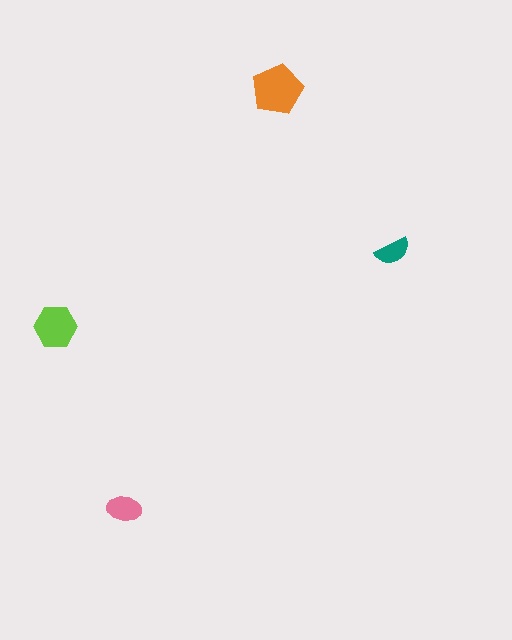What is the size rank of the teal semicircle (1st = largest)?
4th.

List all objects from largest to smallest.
The orange pentagon, the lime hexagon, the pink ellipse, the teal semicircle.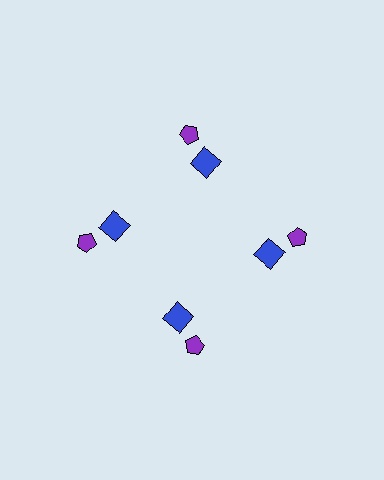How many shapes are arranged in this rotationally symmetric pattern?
There are 8 shapes, arranged in 4 groups of 2.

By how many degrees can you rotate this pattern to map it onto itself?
The pattern maps onto itself every 90 degrees of rotation.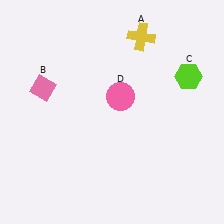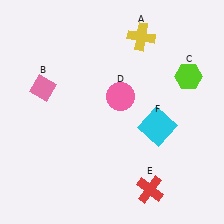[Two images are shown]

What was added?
A red cross (E), a cyan square (F) were added in Image 2.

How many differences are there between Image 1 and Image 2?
There are 2 differences between the two images.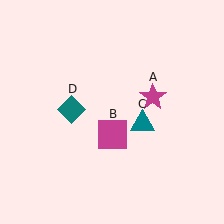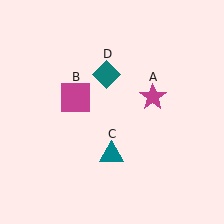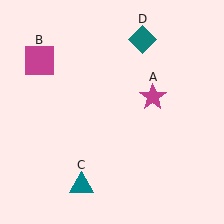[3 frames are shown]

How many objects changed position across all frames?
3 objects changed position: magenta square (object B), teal triangle (object C), teal diamond (object D).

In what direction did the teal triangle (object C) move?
The teal triangle (object C) moved down and to the left.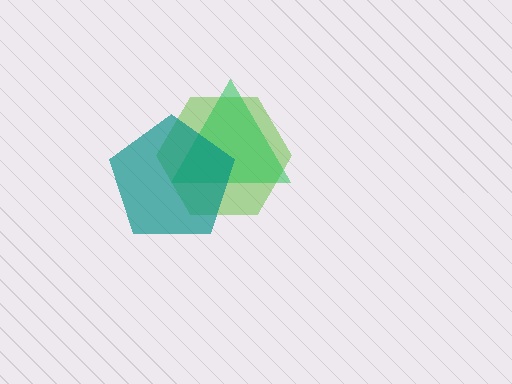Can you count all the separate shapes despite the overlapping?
Yes, there are 3 separate shapes.